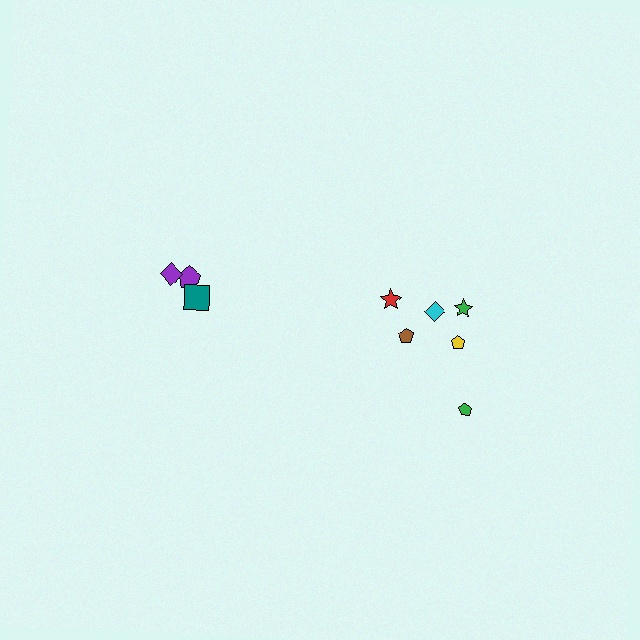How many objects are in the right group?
There are 6 objects.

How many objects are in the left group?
There are 3 objects.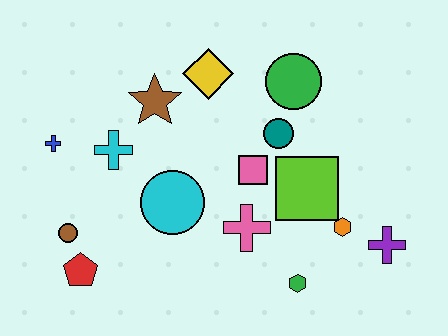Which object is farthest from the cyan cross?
The purple cross is farthest from the cyan cross.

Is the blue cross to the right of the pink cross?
No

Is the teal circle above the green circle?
No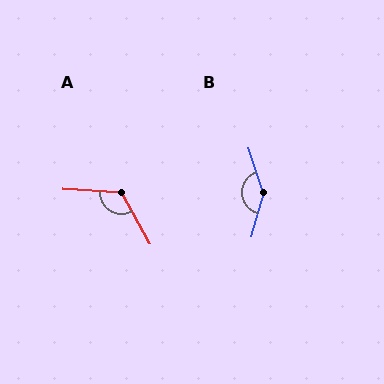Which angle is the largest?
B, at approximately 146 degrees.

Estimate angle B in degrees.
Approximately 146 degrees.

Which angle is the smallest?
A, at approximately 123 degrees.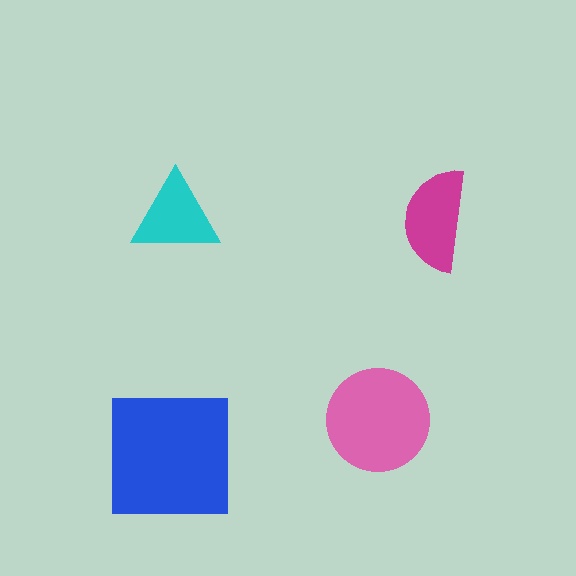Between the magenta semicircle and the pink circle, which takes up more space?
The pink circle.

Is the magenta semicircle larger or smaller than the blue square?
Smaller.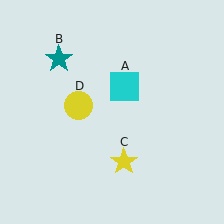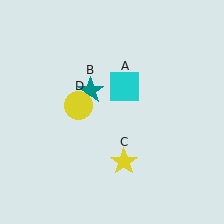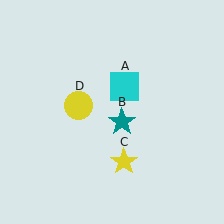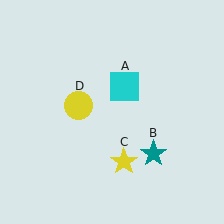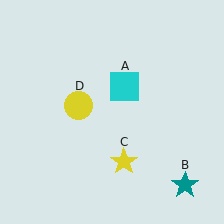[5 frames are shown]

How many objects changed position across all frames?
1 object changed position: teal star (object B).